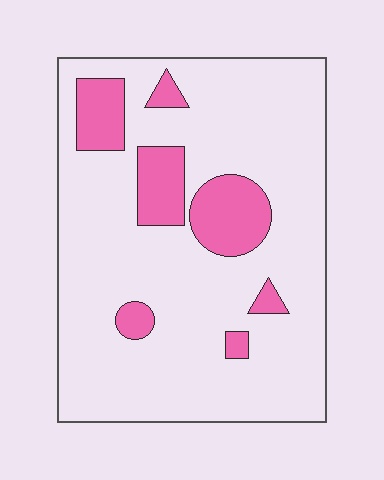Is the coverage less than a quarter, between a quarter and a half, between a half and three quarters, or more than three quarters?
Less than a quarter.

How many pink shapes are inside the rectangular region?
7.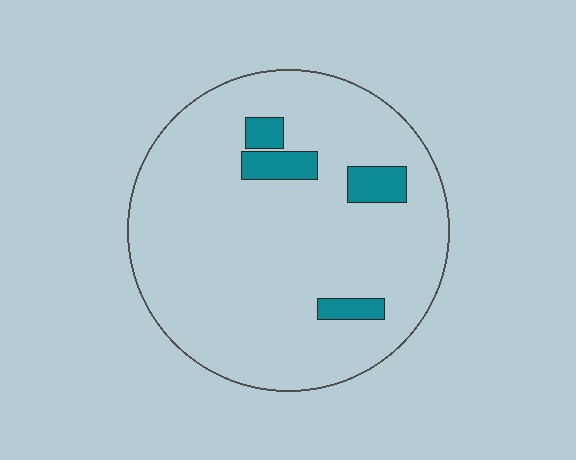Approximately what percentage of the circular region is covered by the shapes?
Approximately 10%.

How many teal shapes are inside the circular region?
4.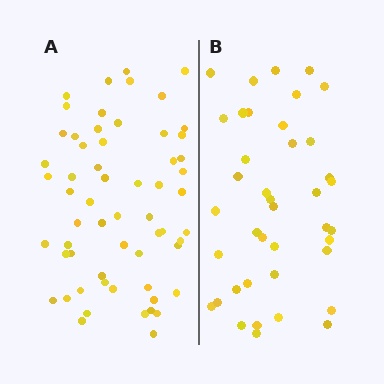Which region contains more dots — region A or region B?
Region A (the left region) has more dots.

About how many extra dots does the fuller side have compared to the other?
Region A has approximately 20 more dots than region B.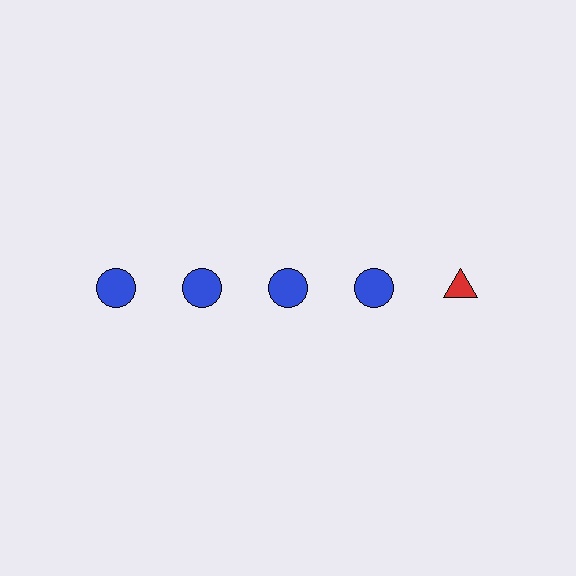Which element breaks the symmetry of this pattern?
The red triangle in the top row, rightmost column breaks the symmetry. All other shapes are blue circles.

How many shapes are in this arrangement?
There are 5 shapes arranged in a grid pattern.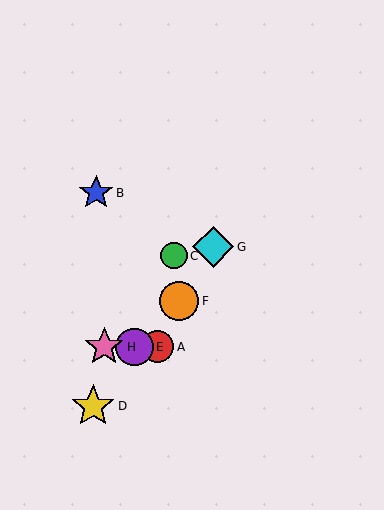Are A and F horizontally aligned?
No, A is at y≈347 and F is at y≈301.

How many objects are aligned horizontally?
3 objects (A, E, H) are aligned horizontally.